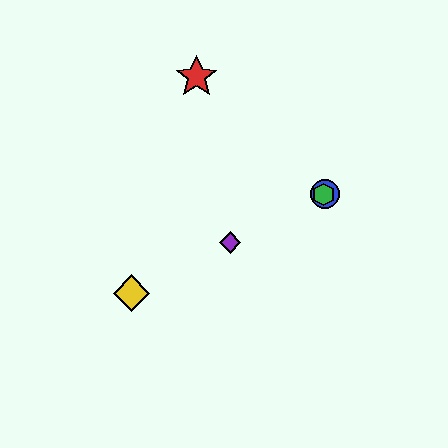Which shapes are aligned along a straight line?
The blue circle, the green hexagon, the yellow diamond, the purple diamond are aligned along a straight line.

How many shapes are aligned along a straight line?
4 shapes (the blue circle, the green hexagon, the yellow diamond, the purple diamond) are aligned along a straight line.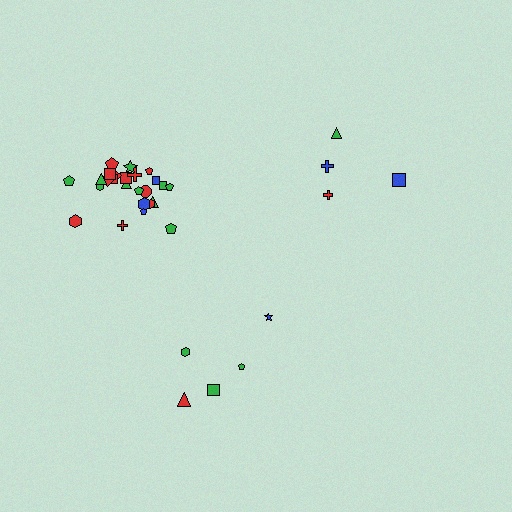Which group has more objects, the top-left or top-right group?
The top-left group.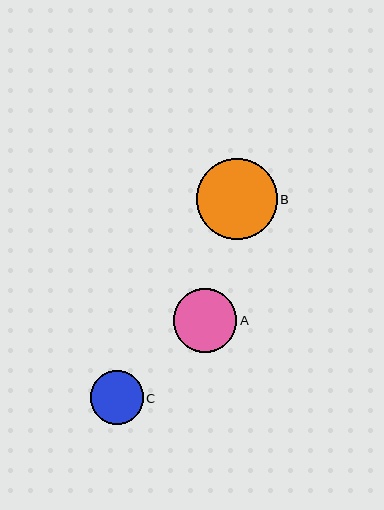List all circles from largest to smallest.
From largest to smallest: B, A, C.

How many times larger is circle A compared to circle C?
Circle A is approximately 1.2 times the size of circle C.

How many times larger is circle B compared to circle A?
Circle B is approximately 1.3 times the size of circle A.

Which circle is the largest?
Circle B is the largest with a size of approximately 81 pixels.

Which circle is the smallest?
Circle C is the smallest with a size of approximately 53 pixels.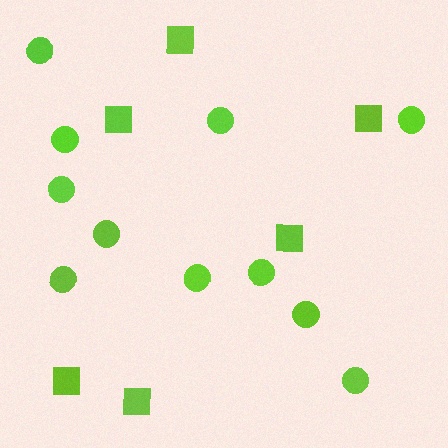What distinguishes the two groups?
There are 2 groups: one group of circles (11) and one group of squares (6).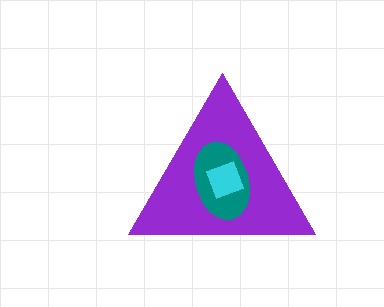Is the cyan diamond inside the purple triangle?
Yes.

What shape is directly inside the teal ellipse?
The cyan diamond.